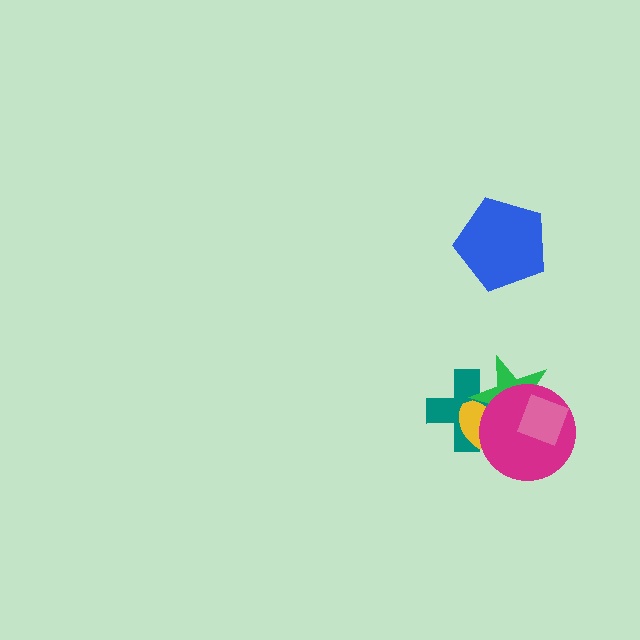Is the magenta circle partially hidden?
Yes, it is partially covered by another shape.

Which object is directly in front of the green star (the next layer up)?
The yellow ellipse is directly in front of the green star.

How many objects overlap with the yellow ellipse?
3 objects overlap with the yellow ellipse.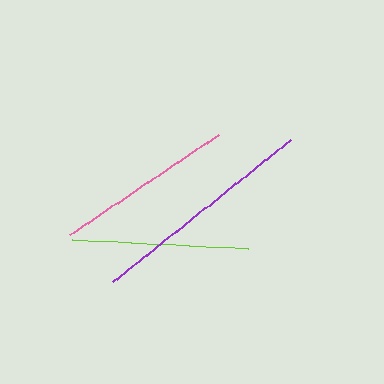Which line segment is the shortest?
The lime line is the shortest at approximately 177 pixels.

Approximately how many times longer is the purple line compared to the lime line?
The purple line is approximately 1.3 times the length of the lime line.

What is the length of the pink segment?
The pink segment is approximately 179 pixels long.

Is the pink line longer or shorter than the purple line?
The purple line is longer than the pink line.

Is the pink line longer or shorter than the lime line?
The pink line is longer than the lime line.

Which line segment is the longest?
The purple line is the longest at approximately 228 pixels.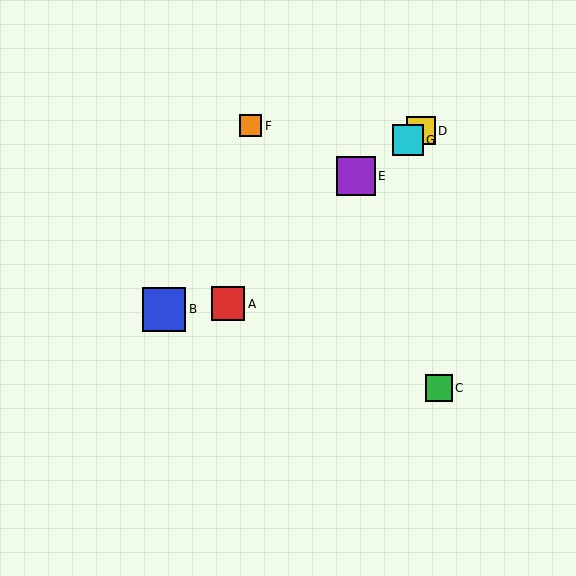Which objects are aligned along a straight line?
Objects B, D, E, G are aligned along a straight line.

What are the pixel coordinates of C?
Object C is at (439, 388).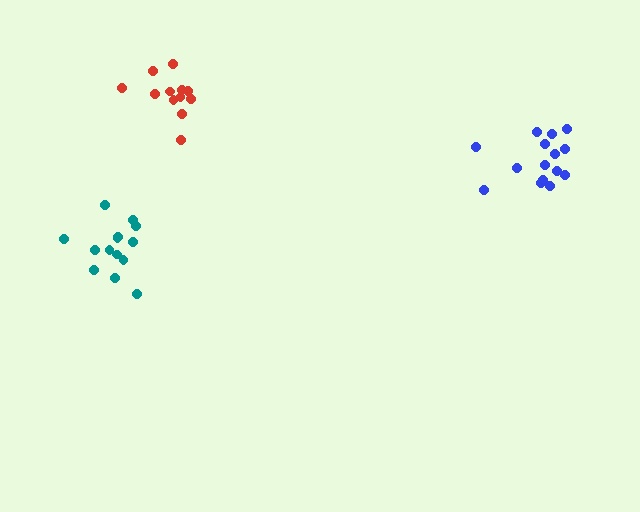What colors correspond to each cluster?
The clusters are colored: teal, red, blue.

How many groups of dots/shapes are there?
There are 3 groups.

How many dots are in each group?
Group 1: 14 dots, Group 2: 12 dots, Group 3: 15 dots (41 total).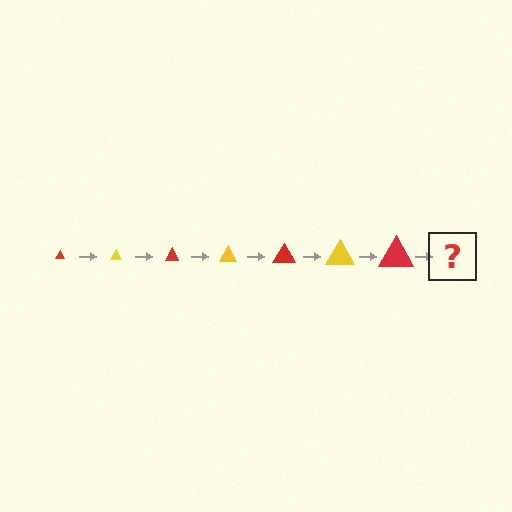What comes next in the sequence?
The next element should be a yellow triangle, larger than the previous one.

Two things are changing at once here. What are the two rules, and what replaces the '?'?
The two rules are that the triangle grows larger each step and the color cycles through red and yellow. The '?' should be a yellow triangle, larger than the previous one.